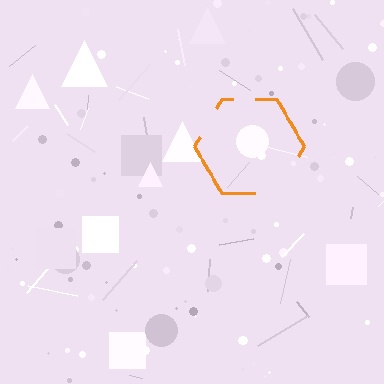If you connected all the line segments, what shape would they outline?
They would outline a hexagon.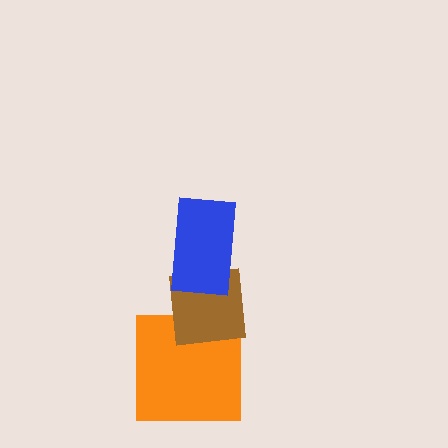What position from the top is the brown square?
The brown square is 2nd from the top.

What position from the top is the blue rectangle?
The blue rectangle is 1st from the top.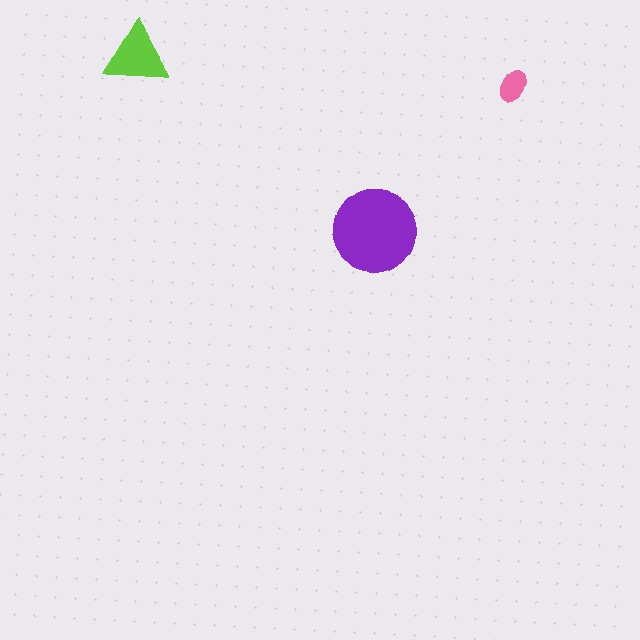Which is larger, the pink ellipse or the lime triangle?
The lime triangle.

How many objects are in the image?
There are 3 objects in the image.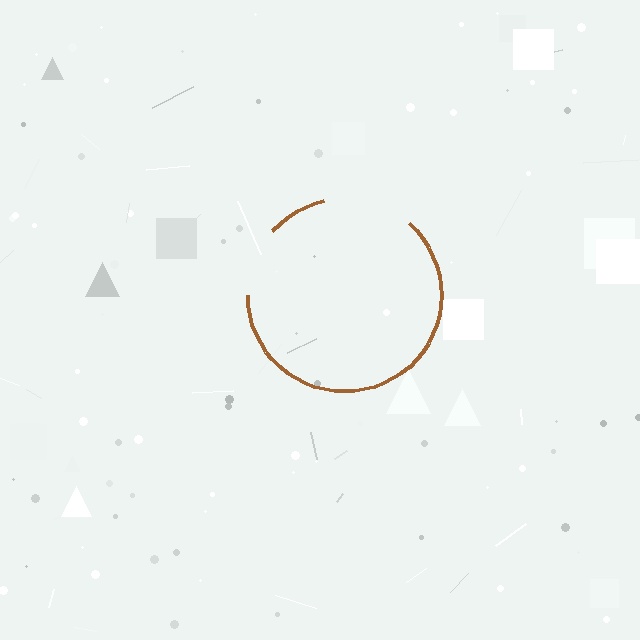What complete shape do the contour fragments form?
The contour fragments form a circle.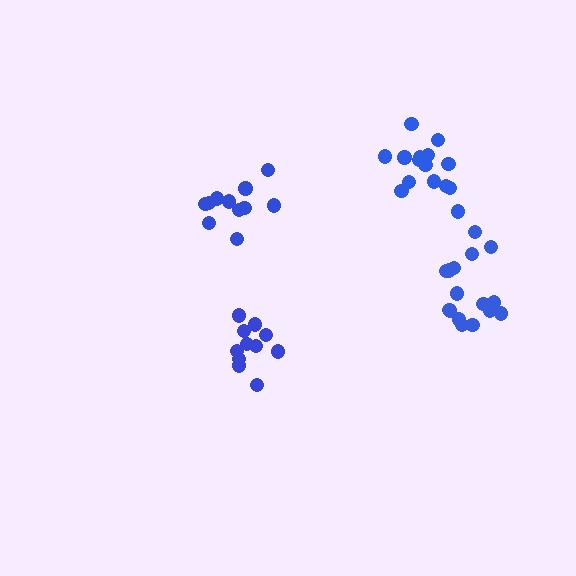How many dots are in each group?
Group 1: 15 dots, Group 2: 11 dots, Group 3: 16 dots, Group 4: 11 dots (53 total).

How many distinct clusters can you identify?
There are 4 distinct clusters.